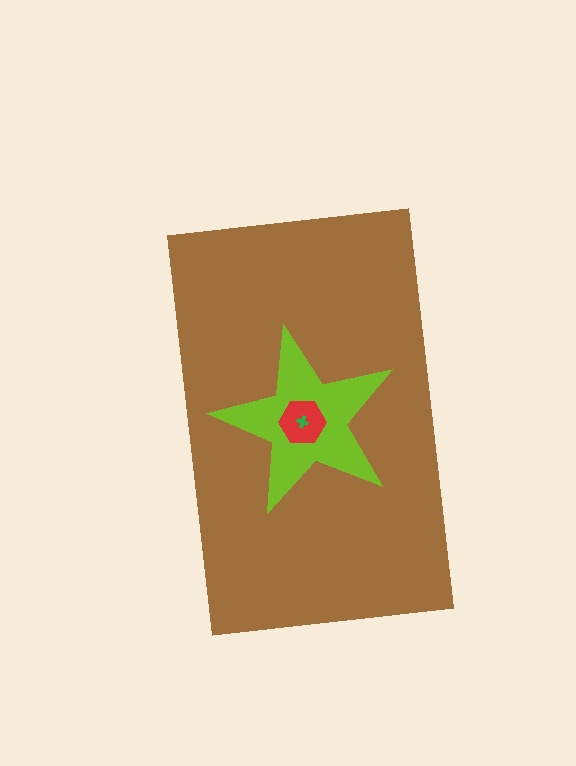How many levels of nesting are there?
4.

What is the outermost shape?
The brown rectangle.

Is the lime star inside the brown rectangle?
Yes.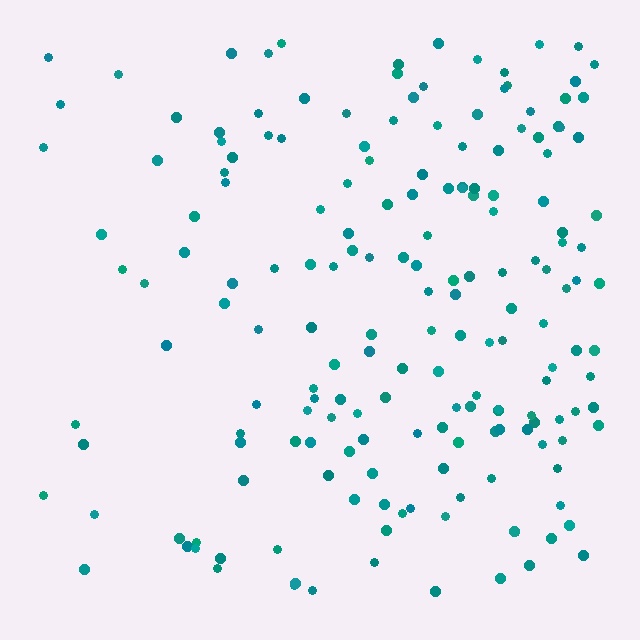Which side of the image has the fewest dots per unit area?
The left.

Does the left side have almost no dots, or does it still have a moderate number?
Still a moderate number, just noticeably fewer than the right.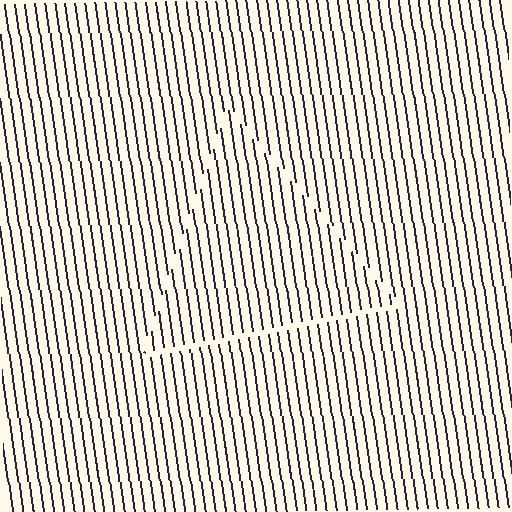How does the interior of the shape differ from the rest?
The interior of the shape contains the same grating, shifted by half a period — the contour is defined by the phase discontinuity where line-ends from the inner and outer gratings abut.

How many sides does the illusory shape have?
3 sides — the line-ends trace a triangle.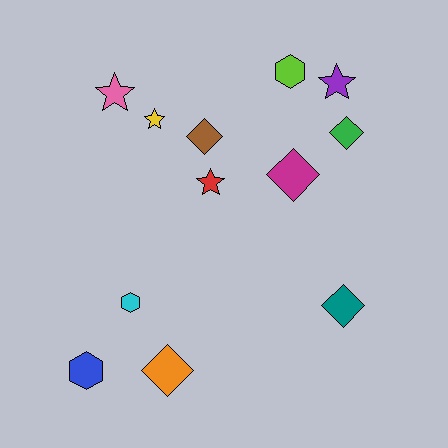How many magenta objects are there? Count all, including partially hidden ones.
There is 1 magenta object.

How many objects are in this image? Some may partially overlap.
There are 12 objects.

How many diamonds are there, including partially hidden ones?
There are 5 diamonds.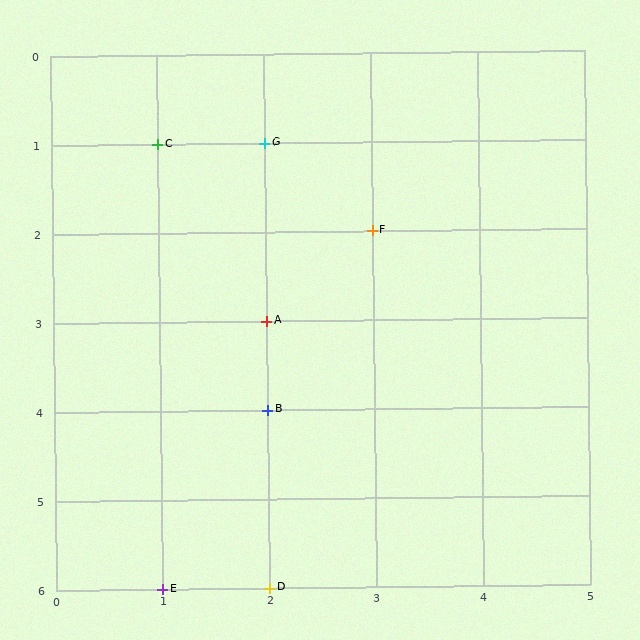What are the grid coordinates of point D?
Point D is at grid coordinates (2, 6).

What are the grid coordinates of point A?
Point A is at grid coordinates (2, 3).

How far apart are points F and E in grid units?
Points F and E are 2 columns and 4 rows apart (about 4.5 grid units diagonally).